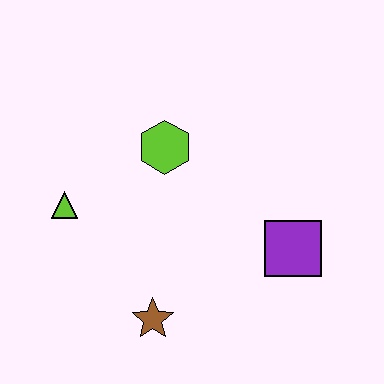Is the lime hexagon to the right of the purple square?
No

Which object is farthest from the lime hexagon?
The brown star is farthest from the lime hexagon.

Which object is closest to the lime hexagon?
The lime triangle is closest to the lime hexagon.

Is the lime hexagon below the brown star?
No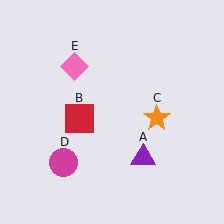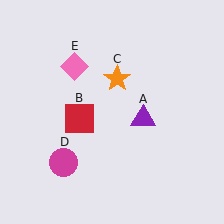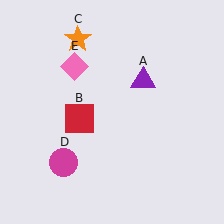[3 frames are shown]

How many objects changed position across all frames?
2 objects changed position: purple triangle (object A), orange star (object C).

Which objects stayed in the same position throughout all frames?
Red square (object B) and magenta circle (object D) and pink diamond (object E) remained stationary.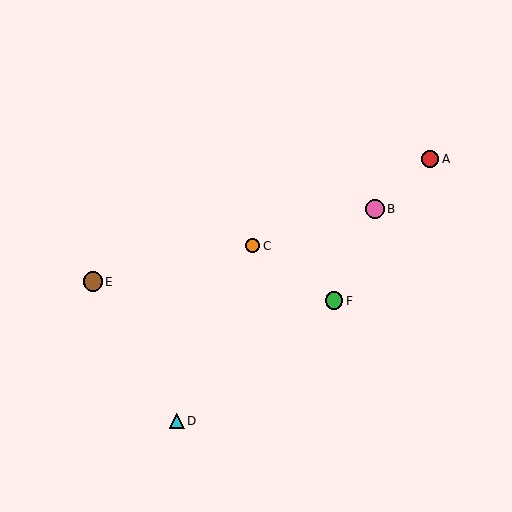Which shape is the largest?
The brown circle (labeled E) is the largest.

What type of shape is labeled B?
Shape B is a pink circle.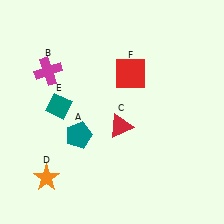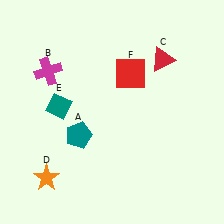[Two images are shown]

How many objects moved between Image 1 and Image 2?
1 object moved between the two images.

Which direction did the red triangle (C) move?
The red triangle (C) moved up.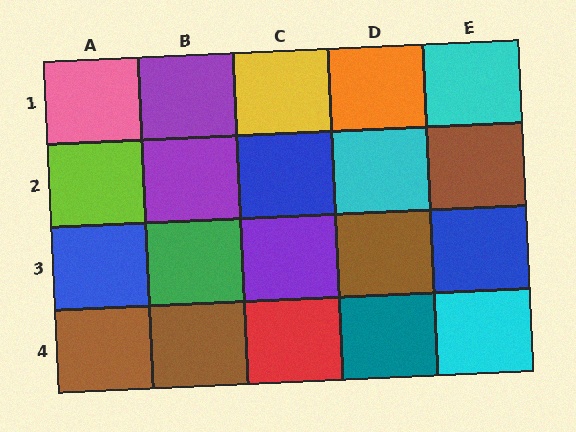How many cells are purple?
3 cells are purple.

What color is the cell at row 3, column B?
Green.